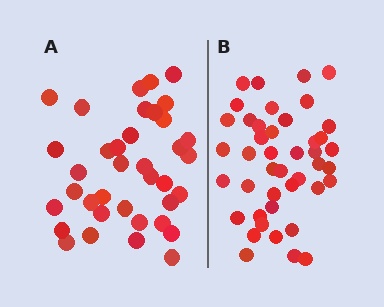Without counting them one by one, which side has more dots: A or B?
Region B (the right region) has more dots.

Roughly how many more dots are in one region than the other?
Region B has about 6 more dots than region A.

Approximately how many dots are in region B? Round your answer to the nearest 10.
About 40 dots. (The exact count is 43, which rounds to 40.)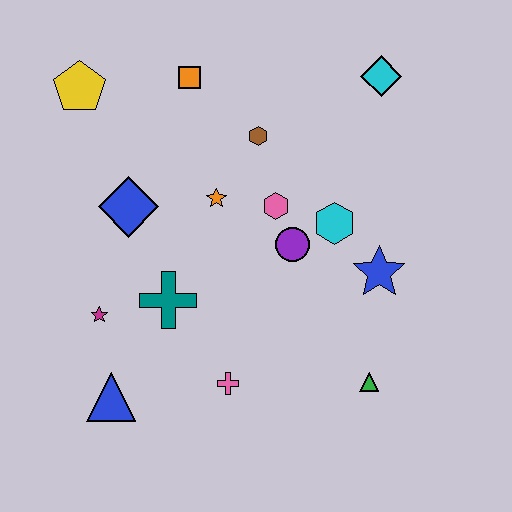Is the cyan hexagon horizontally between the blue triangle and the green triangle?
Yes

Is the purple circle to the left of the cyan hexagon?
Yes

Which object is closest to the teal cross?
The magenta star is closest to the teal cross.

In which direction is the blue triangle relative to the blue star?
The blue triangle is to the left of the blue star.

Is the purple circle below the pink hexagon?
Yes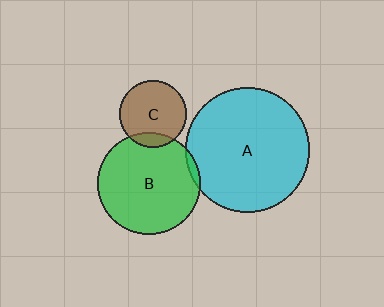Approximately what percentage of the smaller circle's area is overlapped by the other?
Approximately 15%.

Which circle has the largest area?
Circle A (cyan).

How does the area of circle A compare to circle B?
Approximately 1.5 times.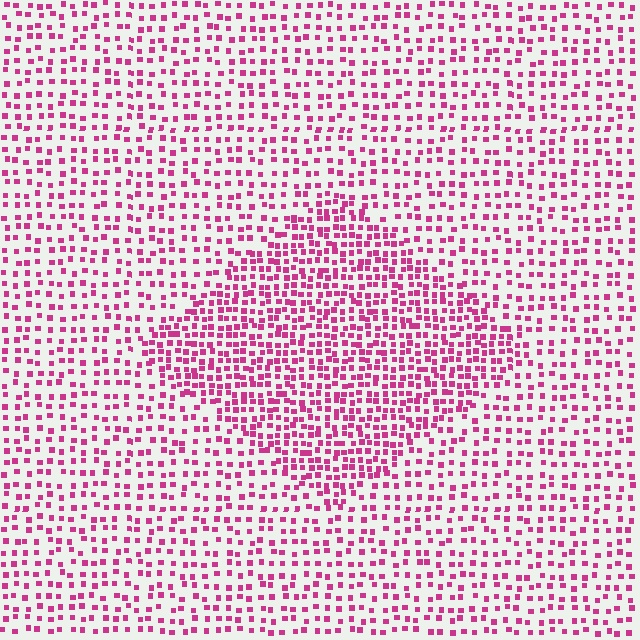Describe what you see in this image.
The image contains small magenta elements arranged at two different densities. A diamond-shaped region is visible where the elements are more densely packed than the surrounding area.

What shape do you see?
I see a diamond.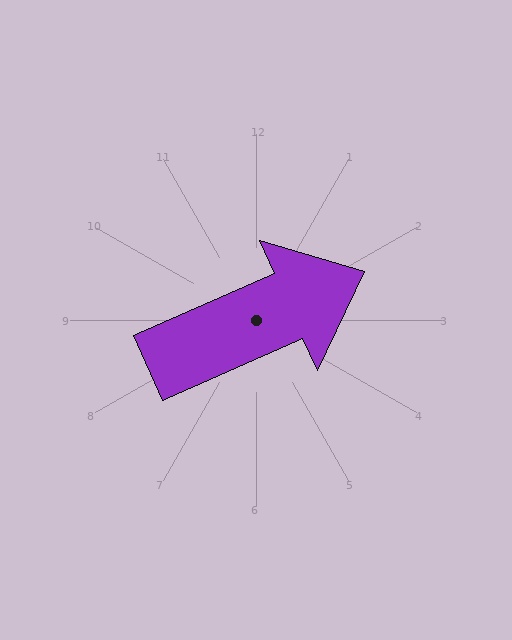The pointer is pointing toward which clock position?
Roughly 2 o'clock.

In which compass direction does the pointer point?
Northeast.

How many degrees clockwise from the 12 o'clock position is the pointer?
Approximately 66 degrees.